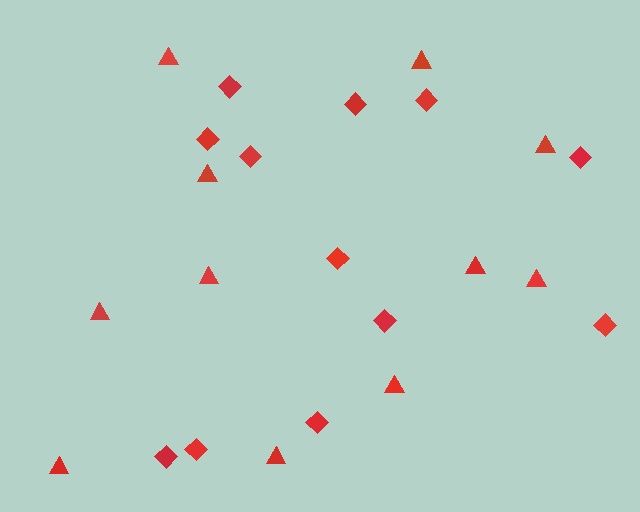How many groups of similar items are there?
There are 2 groups: one group of diamonds (12) and one group of triangles (11).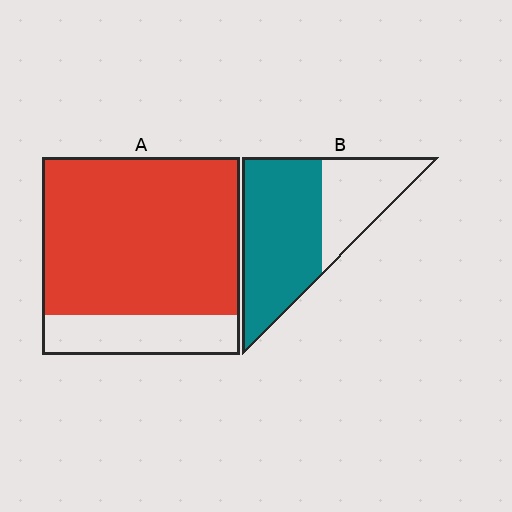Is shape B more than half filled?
Yes.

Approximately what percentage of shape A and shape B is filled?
A is approximately 80% and B is approximately 65%.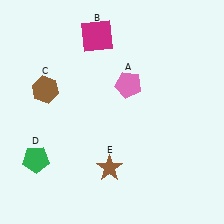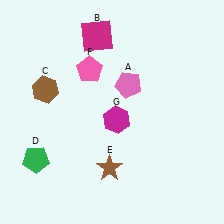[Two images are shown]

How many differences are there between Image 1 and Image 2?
There are 2 differences between the two images.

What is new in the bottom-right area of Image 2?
A magenta hexagon (G) was added in the bottom-right area of Image 2.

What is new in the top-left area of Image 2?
A pink pentagon (F) was added in the top-left area of Image 2.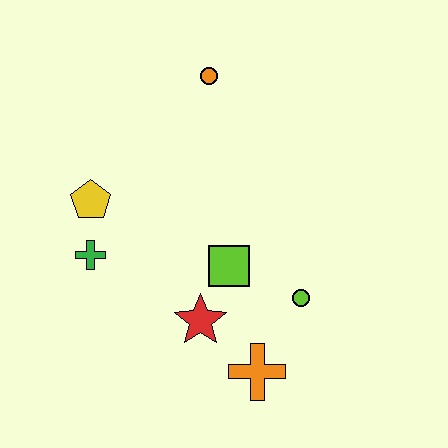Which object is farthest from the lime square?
The orange circle is farthest from the lime square.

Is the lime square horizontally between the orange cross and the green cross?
Yes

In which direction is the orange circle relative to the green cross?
The orange circle is above the green cross.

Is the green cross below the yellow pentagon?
Yes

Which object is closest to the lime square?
The red star is closest to the lime square.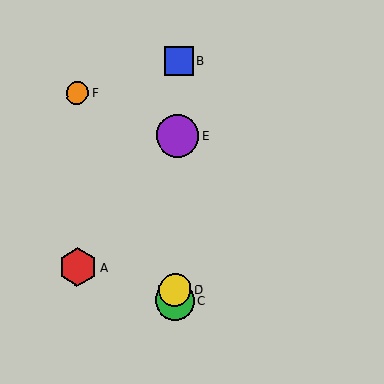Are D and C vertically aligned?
Yes, both are at x≈175.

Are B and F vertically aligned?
No, B is at x≈179 and F is at x≈77.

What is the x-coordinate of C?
Object C is at x≈175.